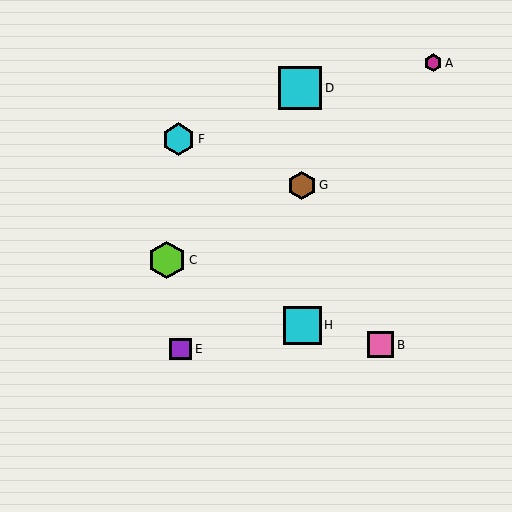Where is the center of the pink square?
The center of the pink square is at (380, 345).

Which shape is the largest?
The cyan square (labeled D) is the largest.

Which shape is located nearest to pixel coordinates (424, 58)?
The magenta hexagon (labeled A) at (433, 63) is nearest to that location.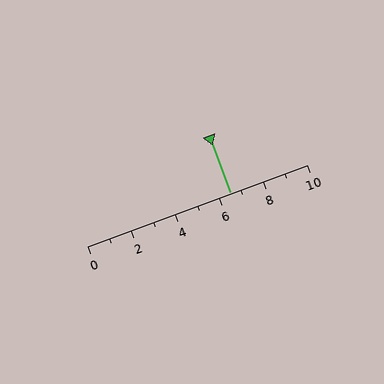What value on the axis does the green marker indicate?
The marker indicates approximately 6.5.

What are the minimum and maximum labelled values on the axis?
The axis runs from 0 to 10.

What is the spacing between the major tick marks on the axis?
The major ticks are spaced 2 apart.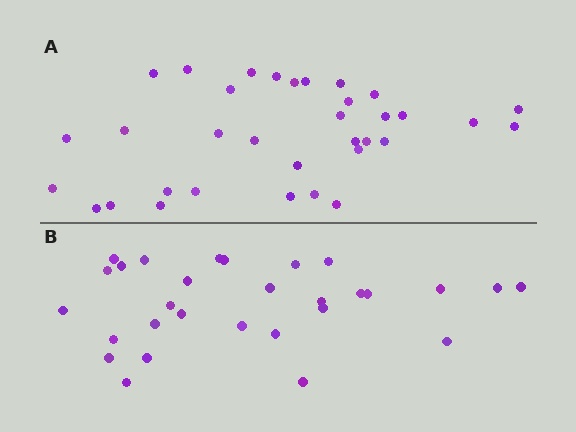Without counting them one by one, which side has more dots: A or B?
Region A (the top region) has more dots.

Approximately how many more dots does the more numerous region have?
Region A has about 5 more dots than region B.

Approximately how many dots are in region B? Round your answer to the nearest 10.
About 30 dots. (The exact count is 29, which rounds to 30.)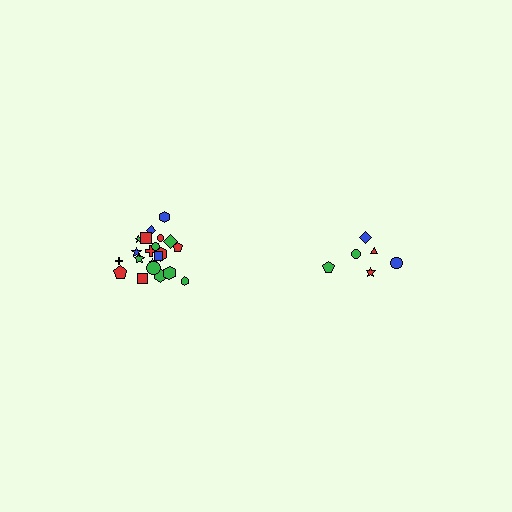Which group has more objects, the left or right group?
The left group.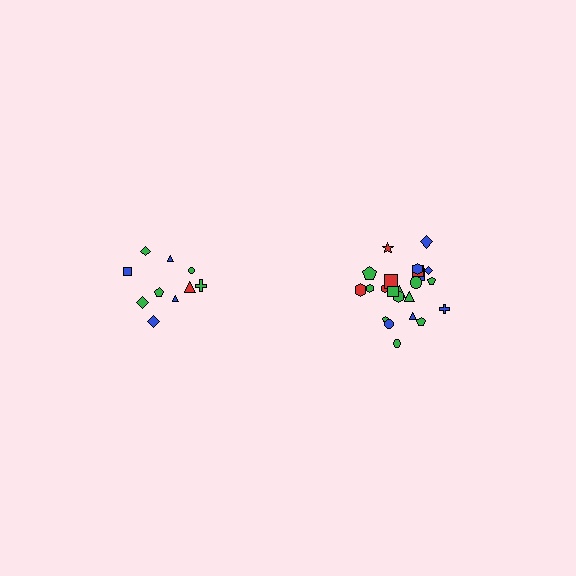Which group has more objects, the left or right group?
The right group.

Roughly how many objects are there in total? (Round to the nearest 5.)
Roughly 35 objects in total.